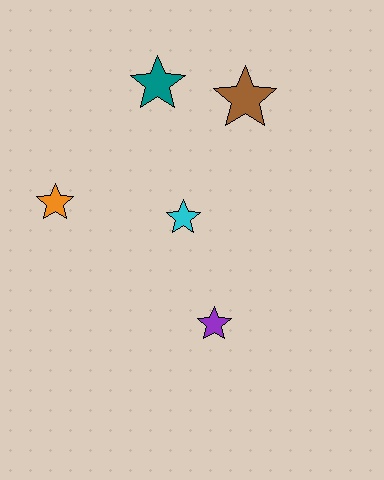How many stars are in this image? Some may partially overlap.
There are 5 stars.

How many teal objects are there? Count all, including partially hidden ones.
There is 1 teal object.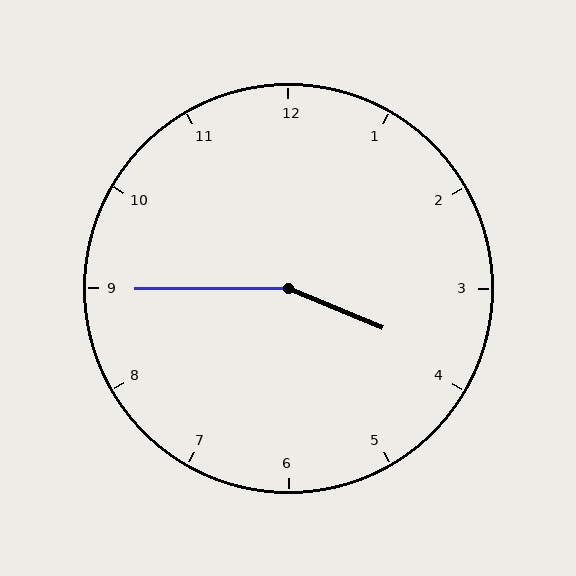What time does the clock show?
3:45.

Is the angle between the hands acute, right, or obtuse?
It is obtuse.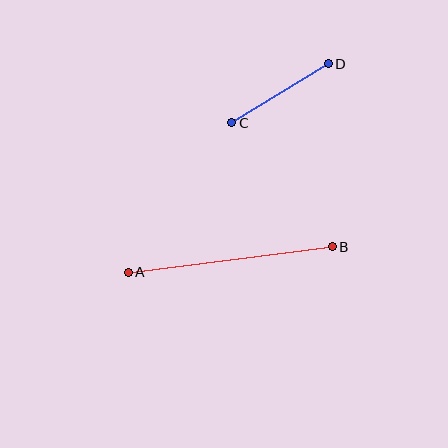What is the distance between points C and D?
The distance is approximately 113 pixels.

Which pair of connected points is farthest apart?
Points A and B are farthest apart.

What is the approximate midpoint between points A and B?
The midpoint is at approximately (230, 259) pixels.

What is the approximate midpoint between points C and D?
The midpoint is at approximately (280, 93) pixels.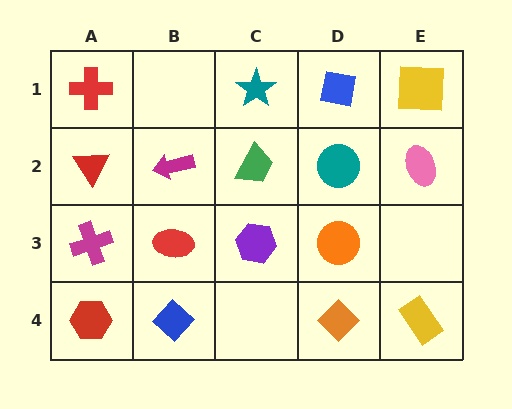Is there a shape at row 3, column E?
No, that cell is empty.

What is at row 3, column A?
A magenta cross.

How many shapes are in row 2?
5 shapes.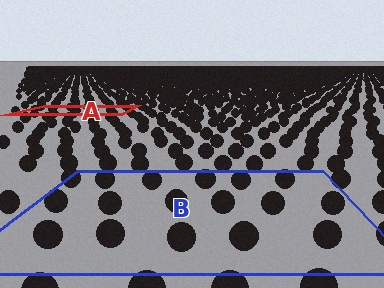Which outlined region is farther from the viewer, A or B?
Region A is farther from the viewer — the texture elements inside it appear smaller and more densely packed.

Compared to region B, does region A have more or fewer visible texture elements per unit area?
Region A has more texture elements per unit area — they are packed more densely because it is farther away.